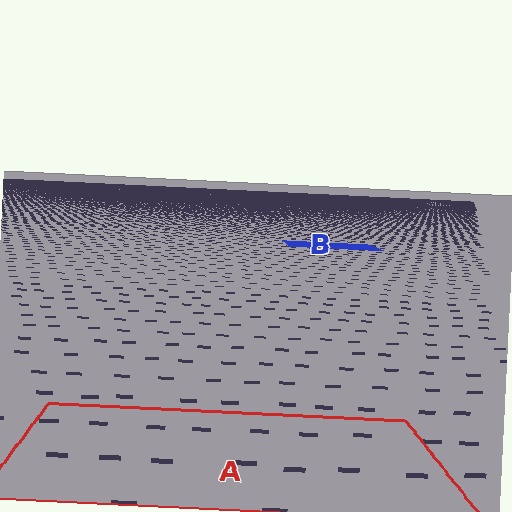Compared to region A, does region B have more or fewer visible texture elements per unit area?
Region B has more texture elements per unit area — they are packed more densely because it is farther away.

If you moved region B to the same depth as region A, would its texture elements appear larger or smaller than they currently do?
They would appear larger. At a closer depth, the same texture elements are projected at a bigger on-screen size.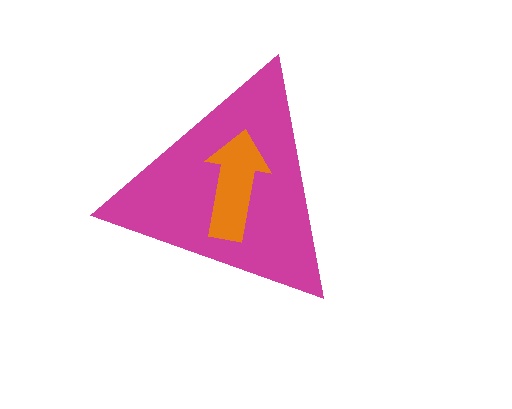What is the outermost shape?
The magenta triangle.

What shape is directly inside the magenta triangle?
The orange arrow.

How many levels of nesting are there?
2.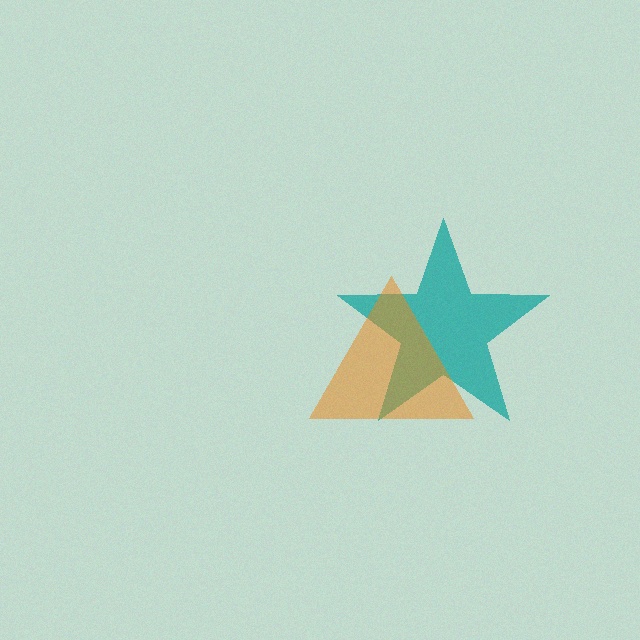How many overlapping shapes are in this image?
There are 2 overlapping shapes in the image.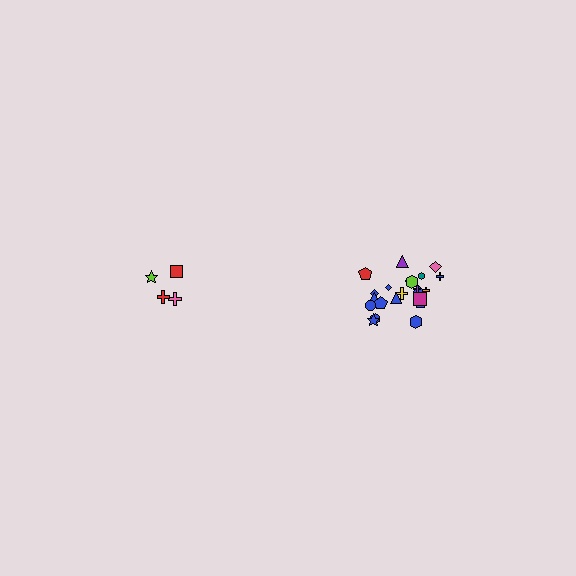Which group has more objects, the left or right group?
The right group.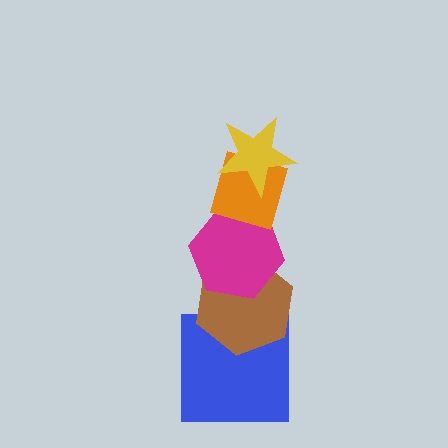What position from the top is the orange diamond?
The orange diamond is 2nd from the top.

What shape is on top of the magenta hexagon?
The orange diamond is on top of the magenta hexagon.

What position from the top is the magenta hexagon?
The magenta hexagon is 3rd from the top.